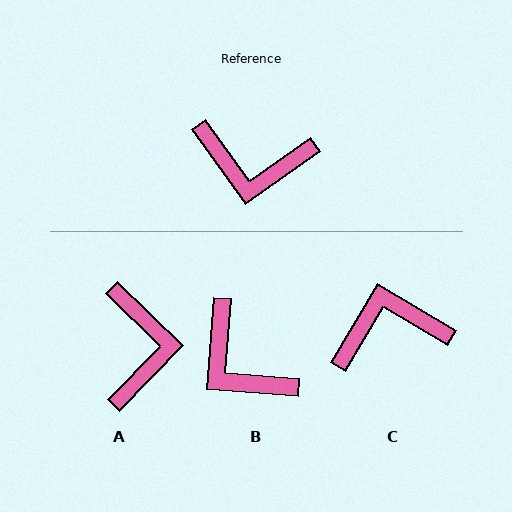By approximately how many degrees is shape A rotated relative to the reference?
Approximately 100 degrees counter-clockwise.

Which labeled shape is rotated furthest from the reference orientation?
C, about 157 degrees away.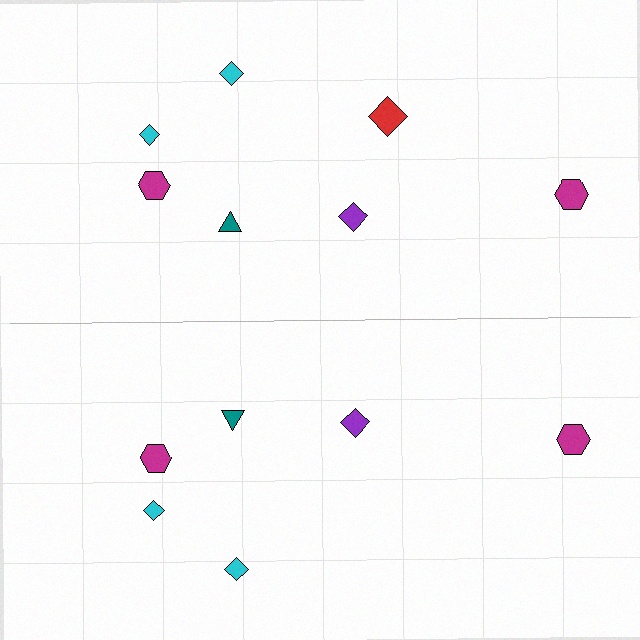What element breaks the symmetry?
A red diamond is missing from the bottom side.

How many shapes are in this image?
There are 13 shapes in this image.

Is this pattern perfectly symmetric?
No, the pattern is not perfectly symmetric. A red diamond is missing from the bottom side.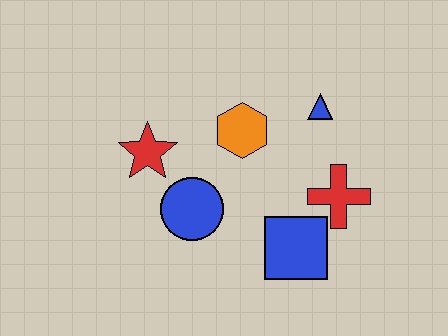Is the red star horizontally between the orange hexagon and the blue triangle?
No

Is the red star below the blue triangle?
Yes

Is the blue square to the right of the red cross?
No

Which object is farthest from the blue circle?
The blue triangle is farthest from the blue circle.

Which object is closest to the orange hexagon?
The blue triangle is closest to the orange hexagon.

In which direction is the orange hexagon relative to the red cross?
The orange hexagon is to the left of the red cross.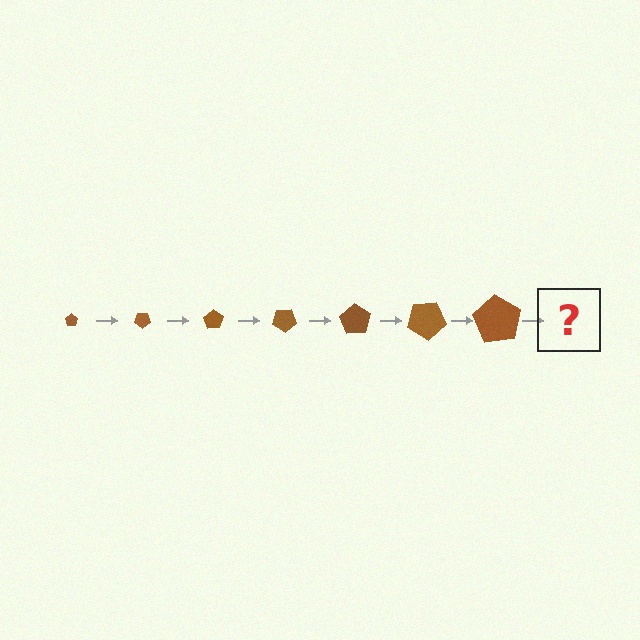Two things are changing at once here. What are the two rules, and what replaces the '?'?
The two rules are that the pentagon grows larger each step and it rotates 35 degrees each step. The '?' should be a pentagon, larger than the previous one and rotated 245 degrees from the start.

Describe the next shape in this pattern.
It should be a pentagon, larger than the previous one and rotated 245 degrees from the start.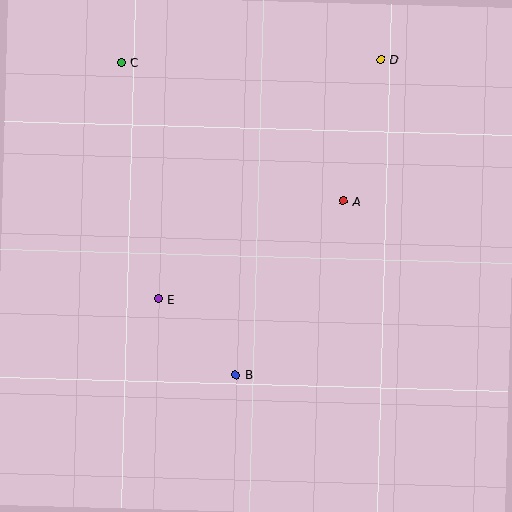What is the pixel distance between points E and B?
The distance between E and B is 108 pixels.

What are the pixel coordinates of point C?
Point C is at (121, 62).